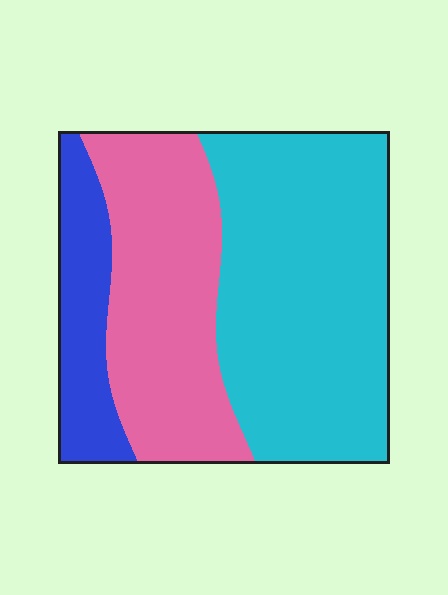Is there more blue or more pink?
Pink.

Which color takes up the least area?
Blue, at roughly 15%.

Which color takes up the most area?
Cyan, at roughly 50%.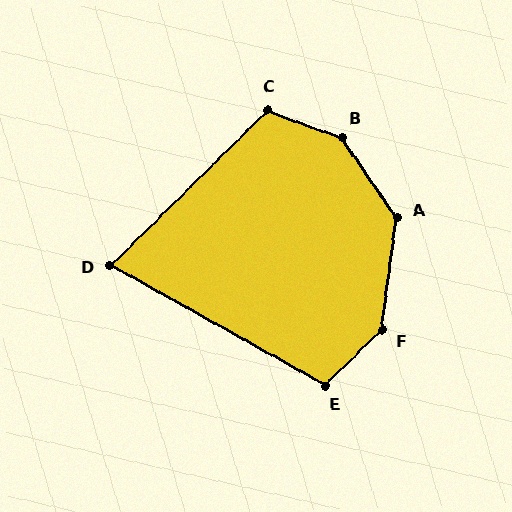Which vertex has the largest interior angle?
B, at approximately 145 degrees.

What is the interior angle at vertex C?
Approximately 115 degrees (obtuse).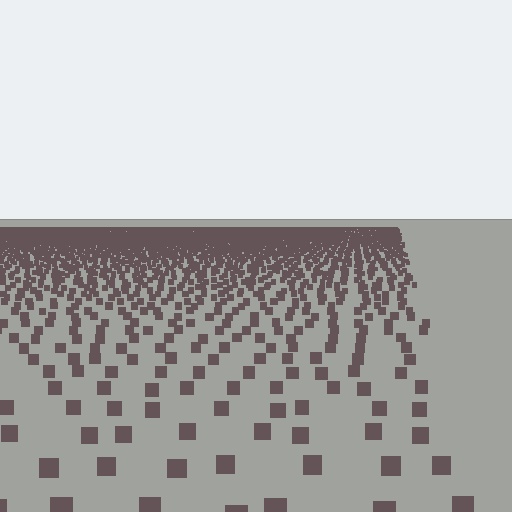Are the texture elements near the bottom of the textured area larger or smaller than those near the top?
Larger. Near the bottom, elements are closer to the viewer and appear at a bigger on-screen size.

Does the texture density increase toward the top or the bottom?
Density increases toward the top.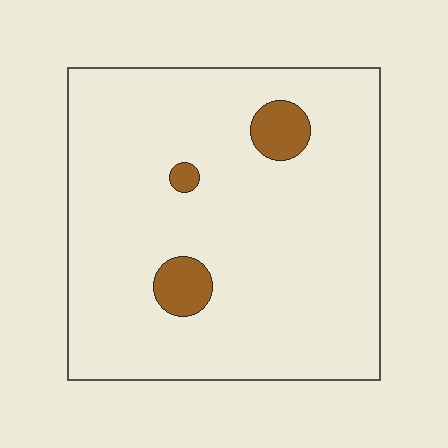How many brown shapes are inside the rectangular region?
3.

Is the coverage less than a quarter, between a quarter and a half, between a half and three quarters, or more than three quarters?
Less than a quarter.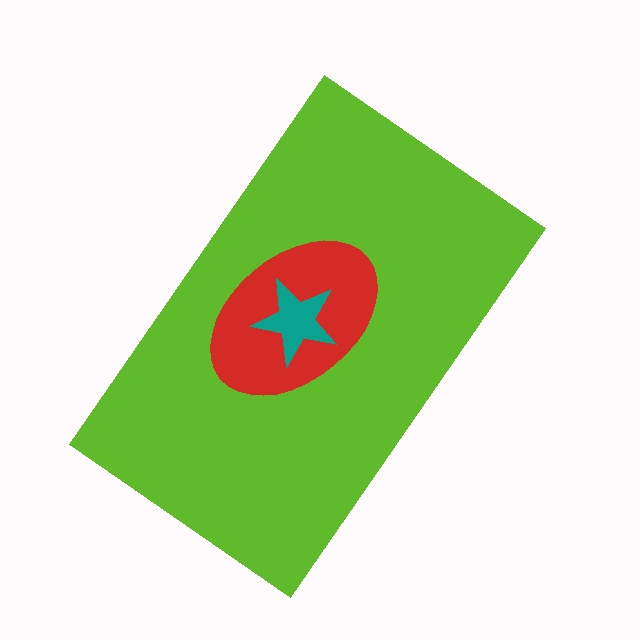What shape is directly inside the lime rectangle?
The red ellipse.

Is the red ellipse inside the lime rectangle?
Yes.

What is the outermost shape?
The lime rectangle.